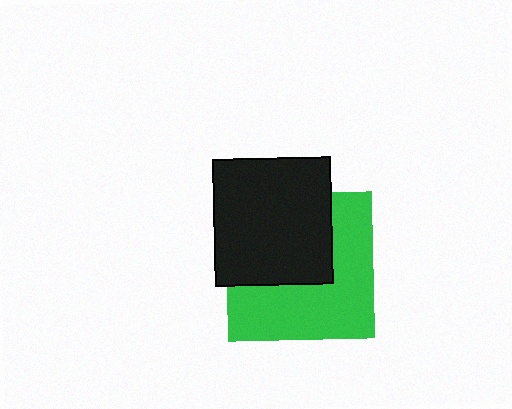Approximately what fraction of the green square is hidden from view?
Roughly 45% of the green square is hidden behind the black rectangle.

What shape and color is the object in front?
The object in front is a black rectangle.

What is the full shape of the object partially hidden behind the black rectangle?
The partially hidden object is a green square.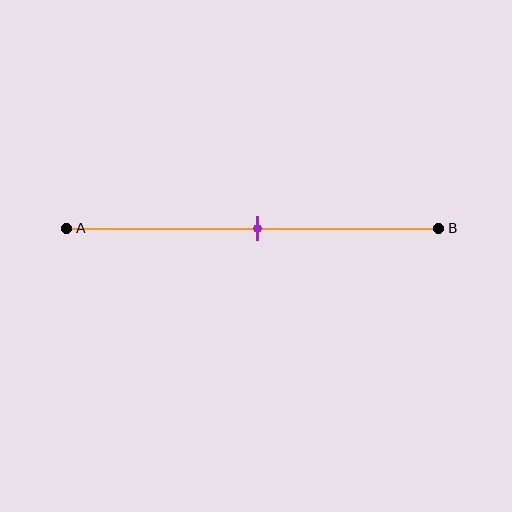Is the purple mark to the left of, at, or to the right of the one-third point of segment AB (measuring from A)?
The purple mark is to the right of the one-third point of segment AB.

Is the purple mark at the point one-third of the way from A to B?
No, the mark is at about 50% from A, not at the 33% one-third point.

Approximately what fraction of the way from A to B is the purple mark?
The purple mark is approximately 50% of the way from A to B.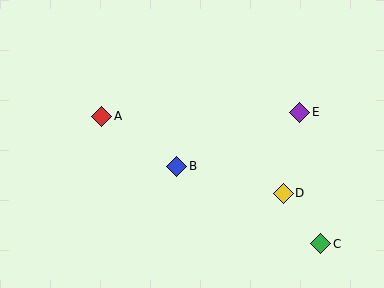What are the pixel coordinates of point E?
Point E is at (300, 112).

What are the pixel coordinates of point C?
Point C is at (321, 244).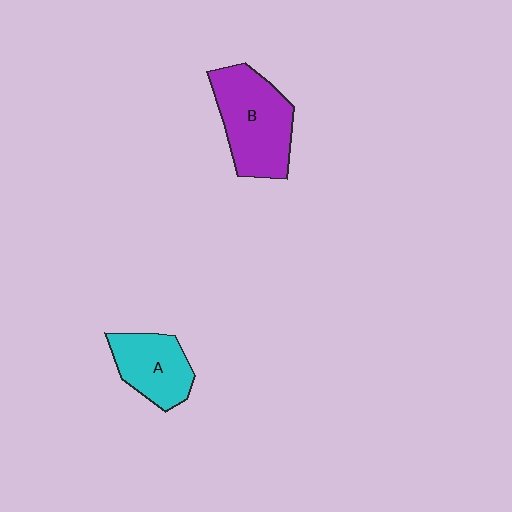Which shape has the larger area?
Shape B (purple).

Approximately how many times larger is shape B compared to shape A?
Approximately 1.5 times.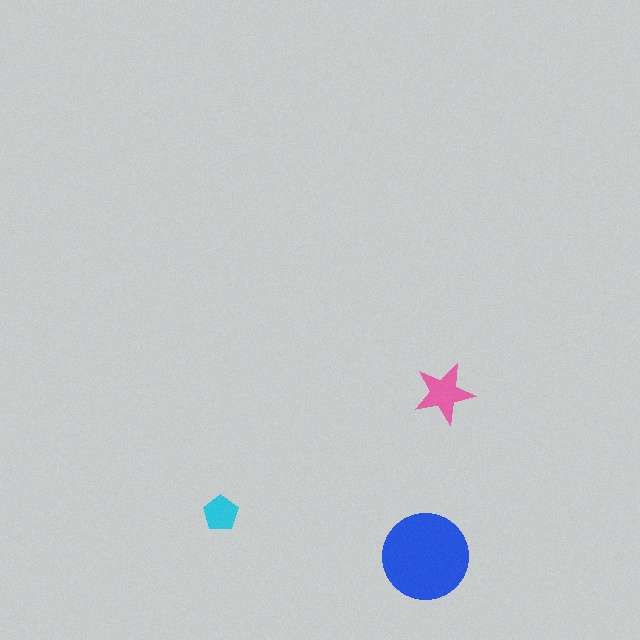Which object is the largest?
The blue circle.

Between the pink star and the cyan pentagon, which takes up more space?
The pink star.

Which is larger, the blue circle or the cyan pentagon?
The blue circle.